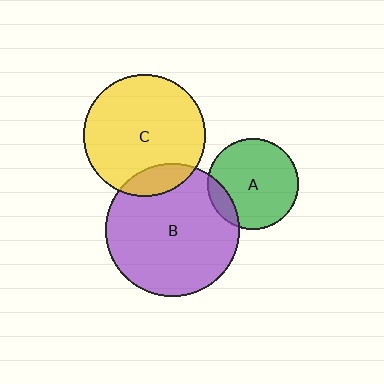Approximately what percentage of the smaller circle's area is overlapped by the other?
Approximately 15%.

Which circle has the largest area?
Circle B (purple).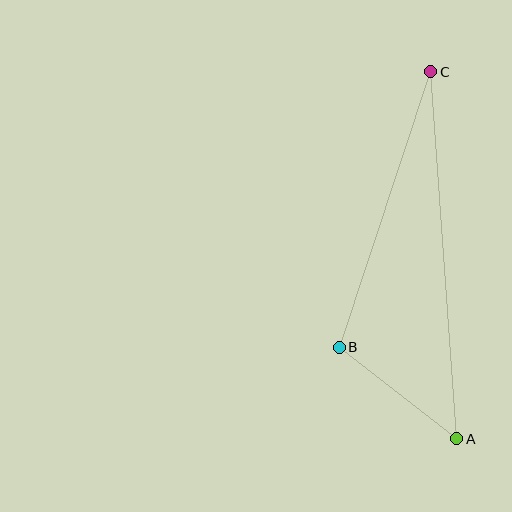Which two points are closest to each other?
Points A and B are closest to each other.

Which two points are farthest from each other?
Points A and C are farthest from each other.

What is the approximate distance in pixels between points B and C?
The distance between B and C is approximately 290 pixels.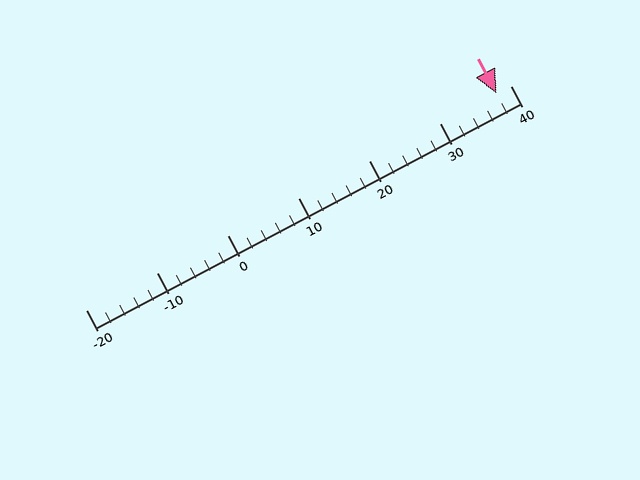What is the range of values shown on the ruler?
The ruler shows values from -20 to 40.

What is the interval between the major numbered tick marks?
The major tick marks are spaced 10 units apart.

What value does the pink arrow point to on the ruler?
The pink arrow points to approximately 38.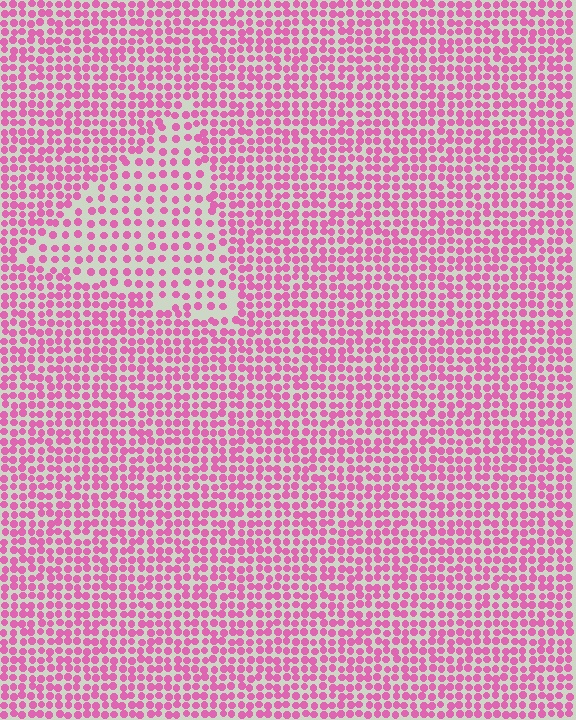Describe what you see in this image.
The image contains small pink elements arranged at two different densities. A triangle-shaped region is visible where the elements are less densely packed than the surrounding area.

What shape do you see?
I see a triangle.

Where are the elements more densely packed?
The elements are more densely packed outside the triangle boundary.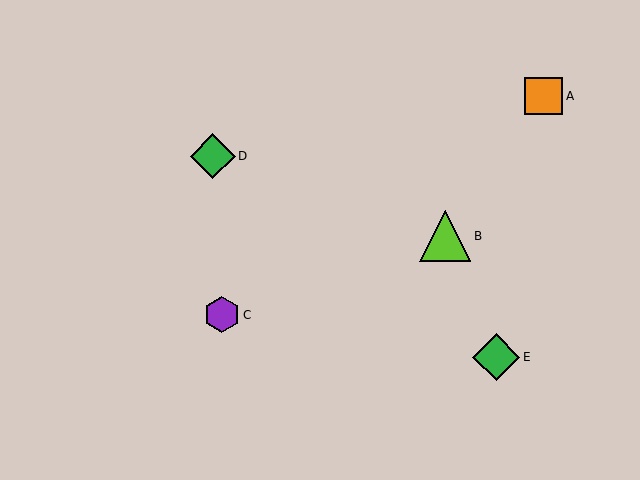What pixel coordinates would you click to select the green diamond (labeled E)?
Click at (496, 357) to select the green diamond E.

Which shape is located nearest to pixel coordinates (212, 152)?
The green diamond (labeled D) at (213, 156) is nearest to that location.